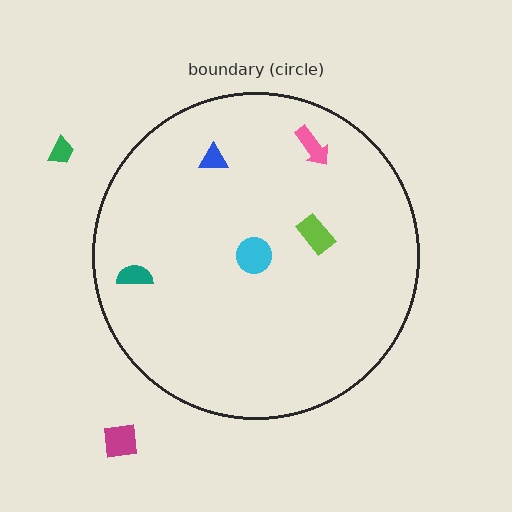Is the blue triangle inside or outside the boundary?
Inside.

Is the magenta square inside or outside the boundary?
Outside.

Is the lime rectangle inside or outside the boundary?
Inside.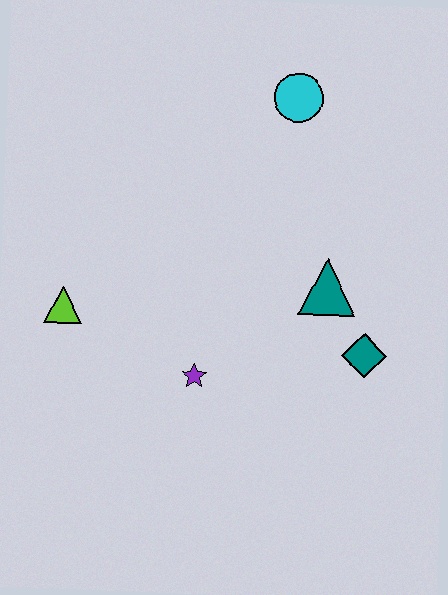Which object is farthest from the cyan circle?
The lime triangle is farthest from the cyan circle.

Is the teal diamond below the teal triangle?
Yes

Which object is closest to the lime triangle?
The purple star is closest to the lime triangle.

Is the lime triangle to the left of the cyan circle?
Yes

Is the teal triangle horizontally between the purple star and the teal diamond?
Yes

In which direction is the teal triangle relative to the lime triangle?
The teal triangle is to the right of the lime triangle.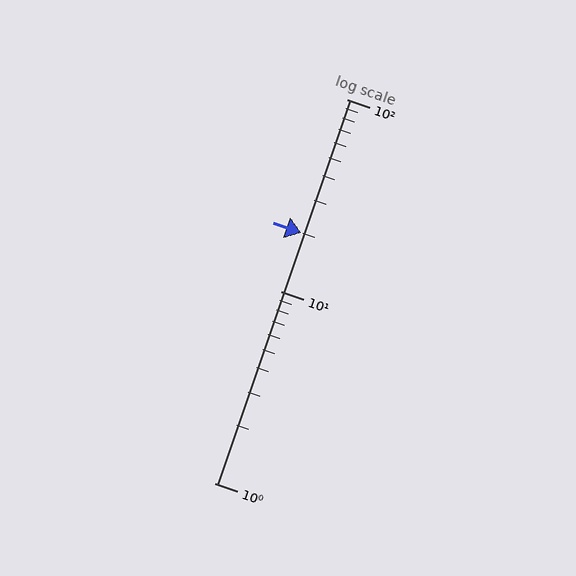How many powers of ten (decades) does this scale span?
The scale spans 2 decades, from 1 to 100.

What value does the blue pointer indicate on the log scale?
The pointer indicates approximately 20.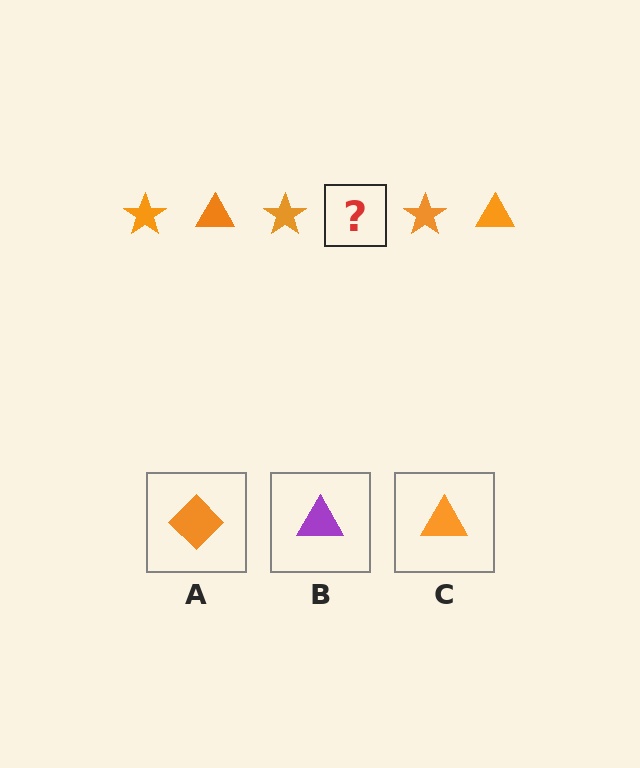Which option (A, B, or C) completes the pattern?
C.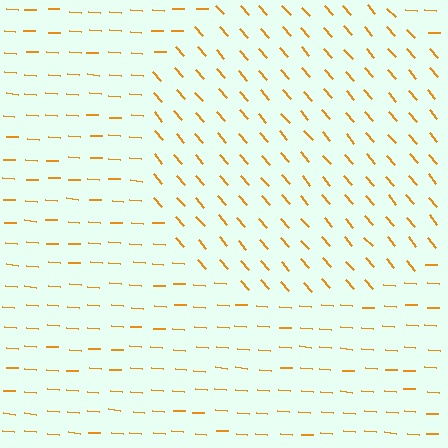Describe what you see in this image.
The image is filled with small orange line segments. A circle region in the image has lines oriented differently from the surrounding lines, creating a visible texture boundary.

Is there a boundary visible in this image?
Yes, there is a texture boundary formed by a change in line orientation.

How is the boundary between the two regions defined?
The boundary is defined purely by a change in line orientation (approximately 45 degrees difference). All lines are the same color and thickness.